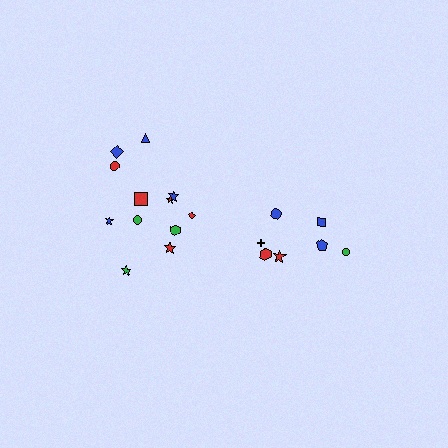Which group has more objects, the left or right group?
The left group.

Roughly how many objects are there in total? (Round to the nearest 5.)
Roughly 20 objects in total.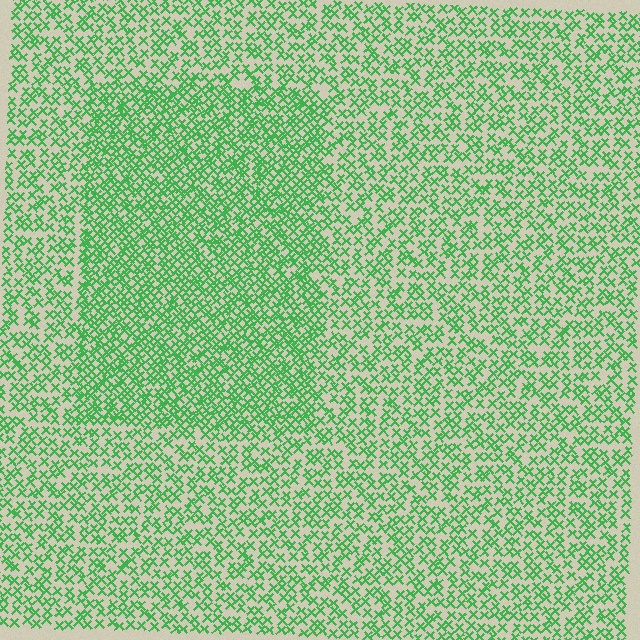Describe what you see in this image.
The image contains small green elements arranged at two different densities. A rectangle-shaped region is visible where the elements are more densely packed than the surrounding area.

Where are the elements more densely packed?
The elements are more densely packed inside the rectangle boundary.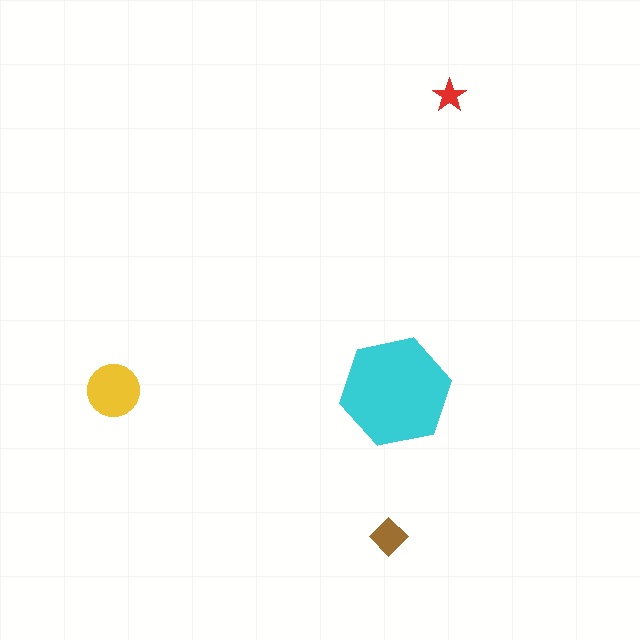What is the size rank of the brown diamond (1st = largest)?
3rd.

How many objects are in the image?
There are 4 objects in the image.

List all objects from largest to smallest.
The cyan hexagon, the yellow circle, the brown diamond, the red star.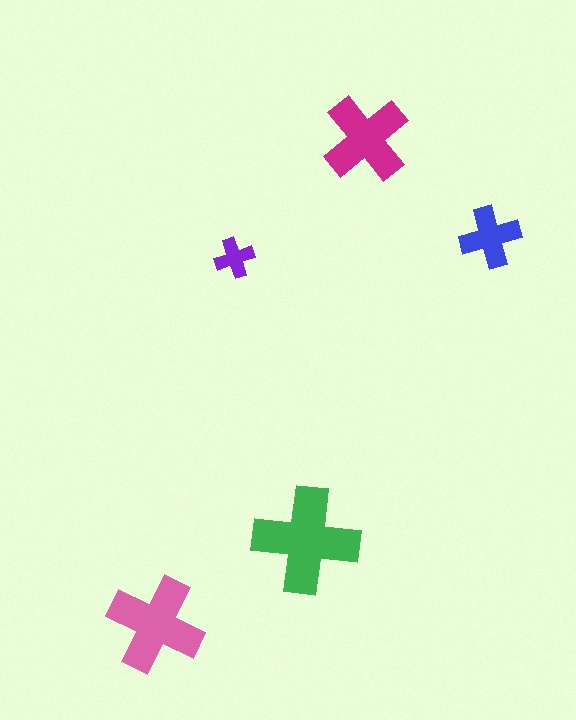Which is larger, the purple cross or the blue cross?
The blue one.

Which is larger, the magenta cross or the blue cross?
The magenta one.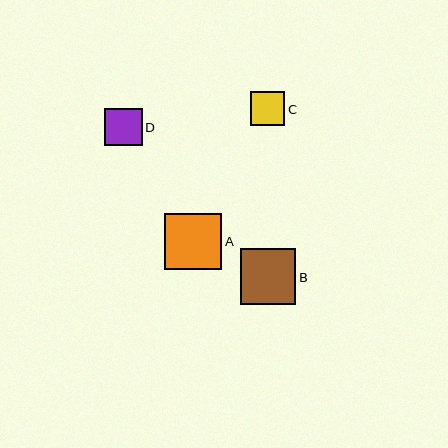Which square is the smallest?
Square C is the smallest with a size of approximately 34 pixels.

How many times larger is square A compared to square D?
Square A is approximately 1.5 times the size of square D.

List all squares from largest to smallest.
From largest to smallest: A, B, D, C.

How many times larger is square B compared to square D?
Square B is approximately 1.5 times the size of square D.